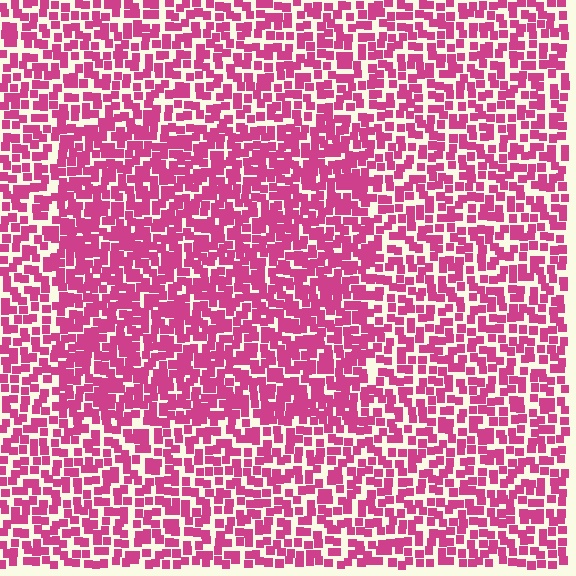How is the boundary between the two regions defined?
The boundary is defined by a change in element density (approximately 1.5x ratio). All elements are the same color, size, and shape.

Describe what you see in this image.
The image contains small magenta elements arranged at two different densities. A rectangle-shaped region is visible where the elements are more densely packed than the surrounding area.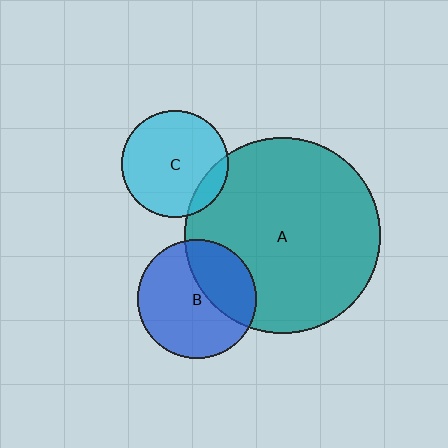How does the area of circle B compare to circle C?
Approximately 1.2 times.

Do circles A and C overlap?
Yes.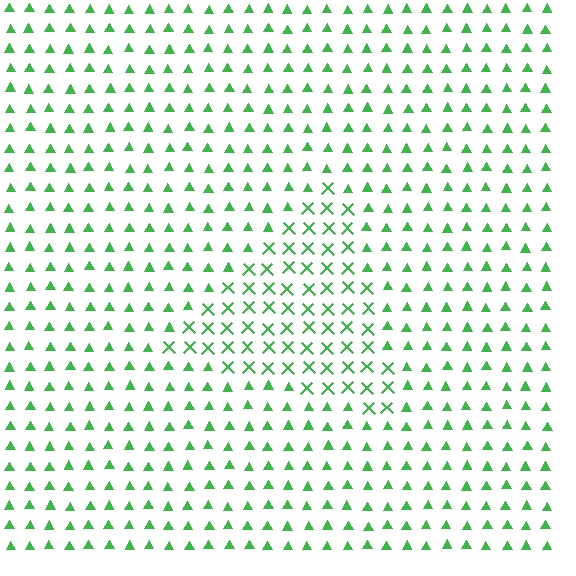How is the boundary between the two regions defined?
The boundary is defined by a change in element shape: X marks inside vs. triangles outside. All elements share the same color and spacing.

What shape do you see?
I see a triangle.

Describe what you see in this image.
The image is filled with small green elements arranged in a uniform grid. A triangle-shaped region contains X marks, while the surrounding area contains triangles. The boundary is defined purely by the change in element shape.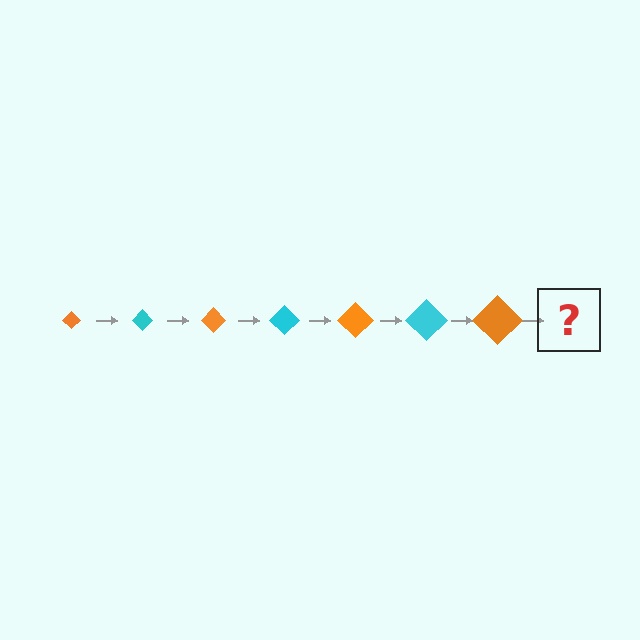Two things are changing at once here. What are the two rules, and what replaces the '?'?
The two rules are that the diamond grows larger each step and the color cycles through orange and cyan. The '?' should be a cyan diamond, larger than the previous one.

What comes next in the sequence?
The next element should be a cyan diamond, larger than the previous one.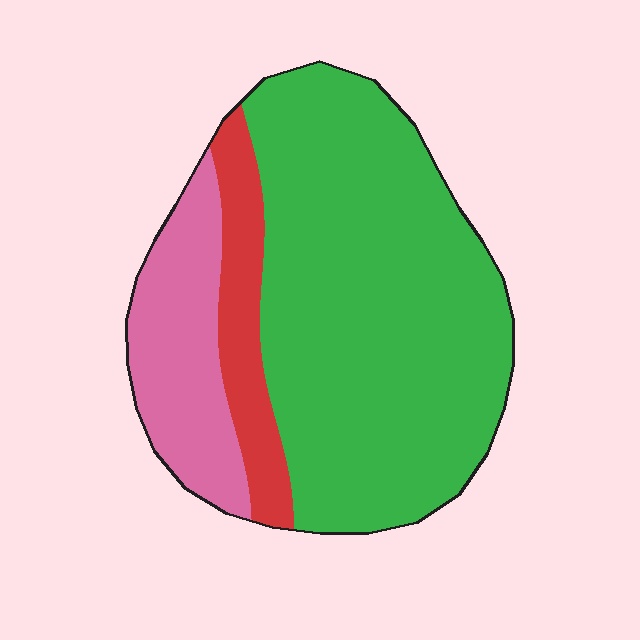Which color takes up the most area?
Green, at roughly 70%.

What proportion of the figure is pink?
Pink takes up about one fifth (1/5) of the figure.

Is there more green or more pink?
Green.